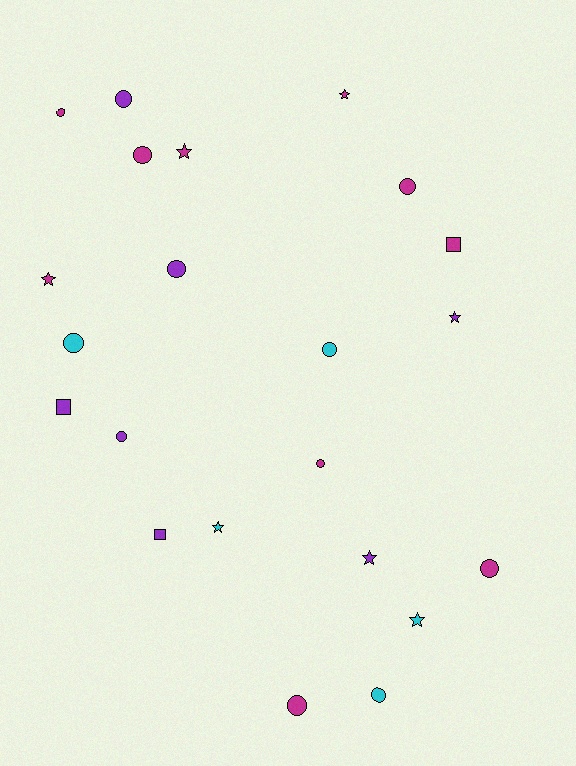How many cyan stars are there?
There are 2 cyan stars.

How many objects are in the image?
There are 22 objects.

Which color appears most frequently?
Magenta, with 10 objects.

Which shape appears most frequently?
Circle, with 12 objects.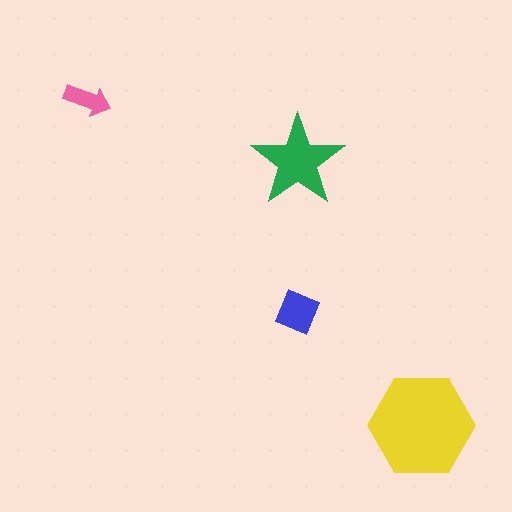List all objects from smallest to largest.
The pink arrow, the blue square, the green star, the yellow hexagon.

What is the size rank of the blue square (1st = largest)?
3rd.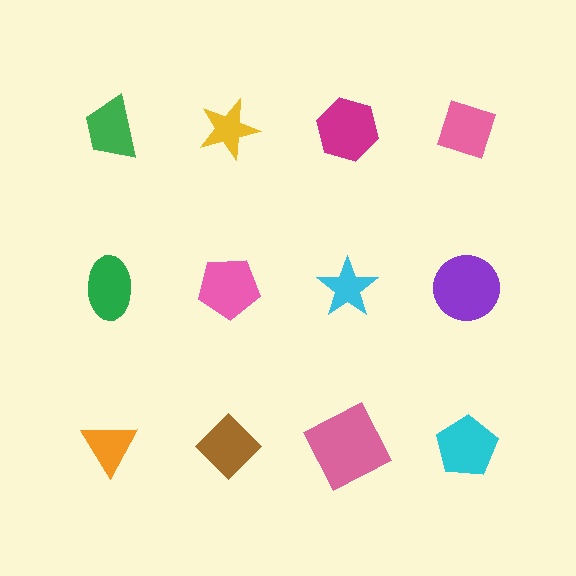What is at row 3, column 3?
A pink square.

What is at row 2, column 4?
A purple circle.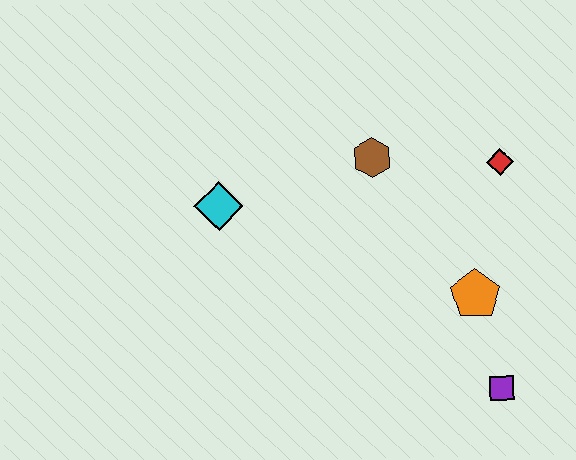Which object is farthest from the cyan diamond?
The purple square is farthest from the cyan diamond.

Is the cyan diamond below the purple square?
No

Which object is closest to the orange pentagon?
The purple square is closest to the orange pentagon.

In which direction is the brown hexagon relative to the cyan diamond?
The brown hexagon is to the right of the cyan diamond.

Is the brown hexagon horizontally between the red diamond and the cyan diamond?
Yes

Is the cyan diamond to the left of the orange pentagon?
Yes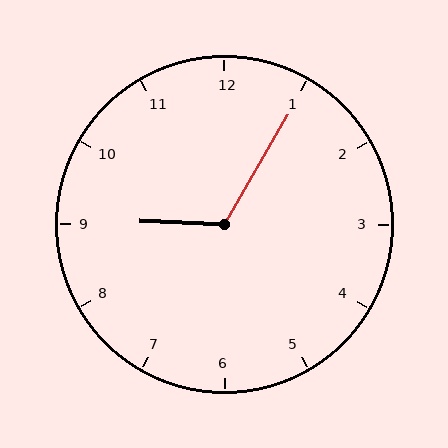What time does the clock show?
9:05.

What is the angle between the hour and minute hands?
Approximately 118 degrees.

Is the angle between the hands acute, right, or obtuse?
It is obtuse.